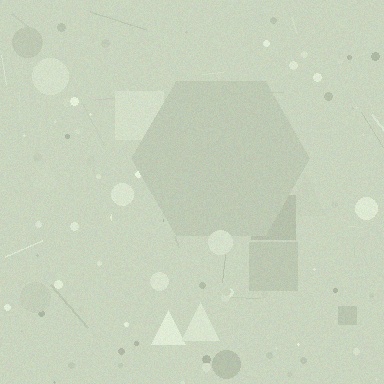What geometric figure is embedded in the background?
A hexagon is embedded in the background.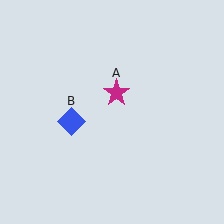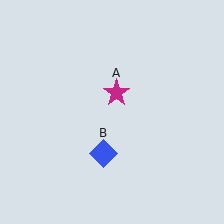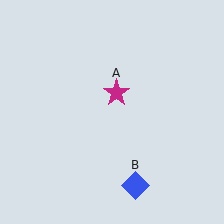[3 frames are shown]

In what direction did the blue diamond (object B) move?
The blue diamond (object B) moved down and to the right.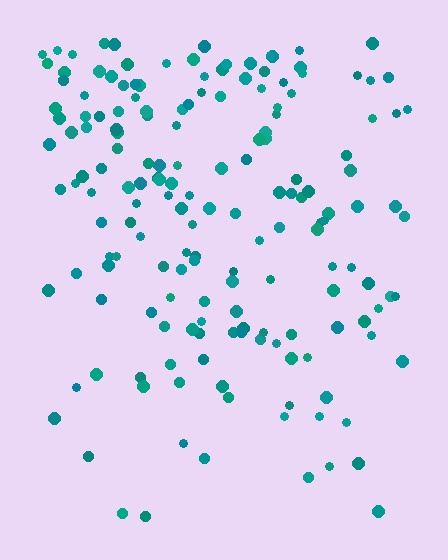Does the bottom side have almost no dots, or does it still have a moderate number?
Still a moderate number, just noticeably fewer than the top.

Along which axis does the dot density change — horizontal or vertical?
Vertical.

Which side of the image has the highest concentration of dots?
The top.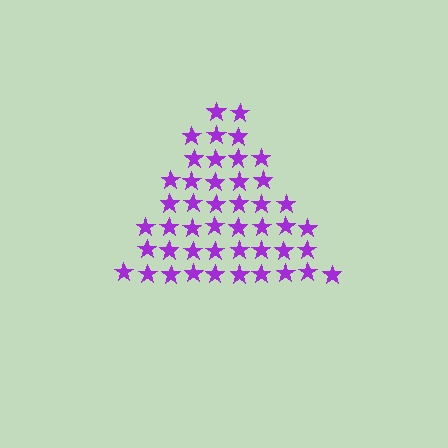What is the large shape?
The large shape is a triangle.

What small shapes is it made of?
It is made of small stars.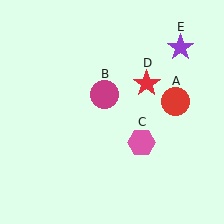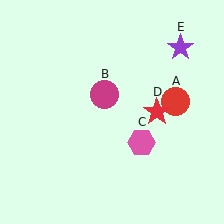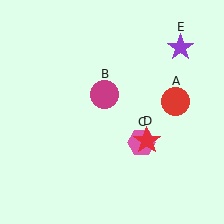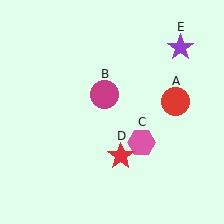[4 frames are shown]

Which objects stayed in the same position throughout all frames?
Red circle (object A) and magenta circle (object B) and pink hexagon (object C) and purple star (object E) remained stationary.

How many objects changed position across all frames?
1 object changed position: red star (object D).